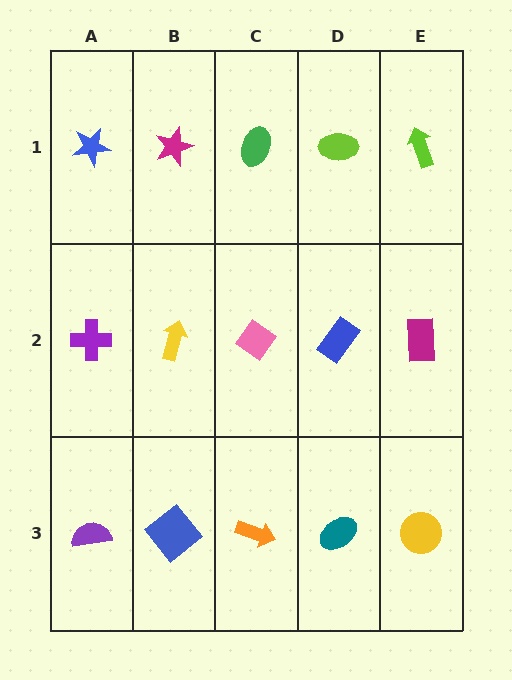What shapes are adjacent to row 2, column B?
A magenta star (row 1, column B), a blue diamond (row 3, column B), a purple cross (row 2, column A), a pink diamond (row 2, column C).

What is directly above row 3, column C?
A pink diamond.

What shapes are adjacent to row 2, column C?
A green ellipse (row 1, column C), an orange arrow (row 3, column C), a yellow arrow (row 2, column B), a blue rectangle (row 2, column D).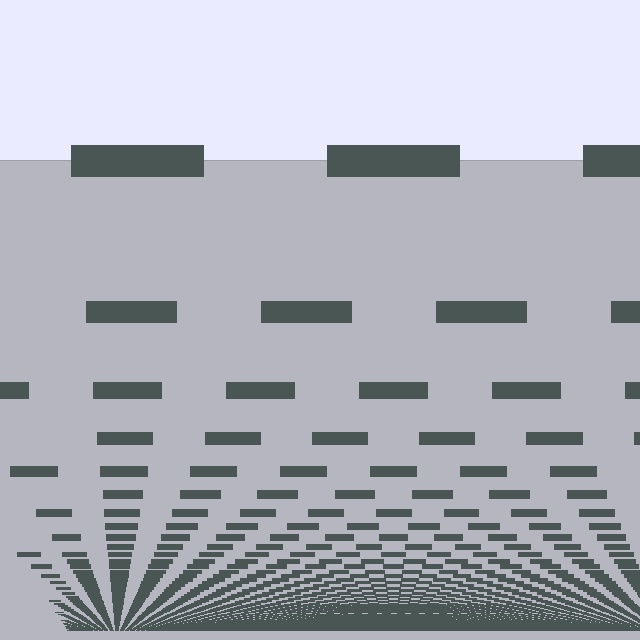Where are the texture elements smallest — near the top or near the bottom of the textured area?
Near the bottom.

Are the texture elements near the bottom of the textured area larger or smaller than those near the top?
Smaller. The gradient is inverted — elements near the bottom are smaller and denser.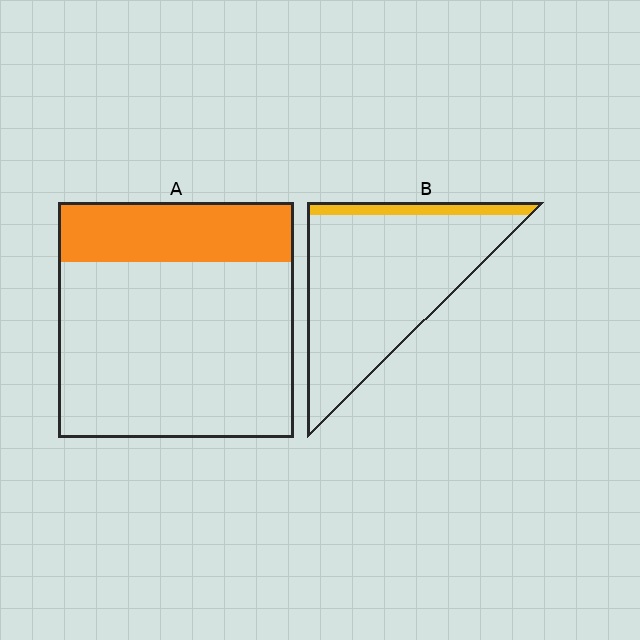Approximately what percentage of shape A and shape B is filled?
A is approximately 25% and B is approximately 10%.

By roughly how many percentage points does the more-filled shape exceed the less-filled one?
By roughly 15 percentage points (A over B).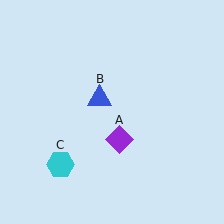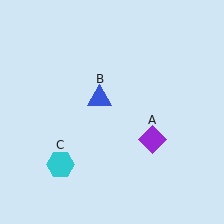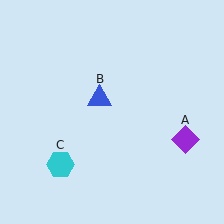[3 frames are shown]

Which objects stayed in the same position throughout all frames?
Blue triangle (object B) and cyan hexagon (object C) remained stationary.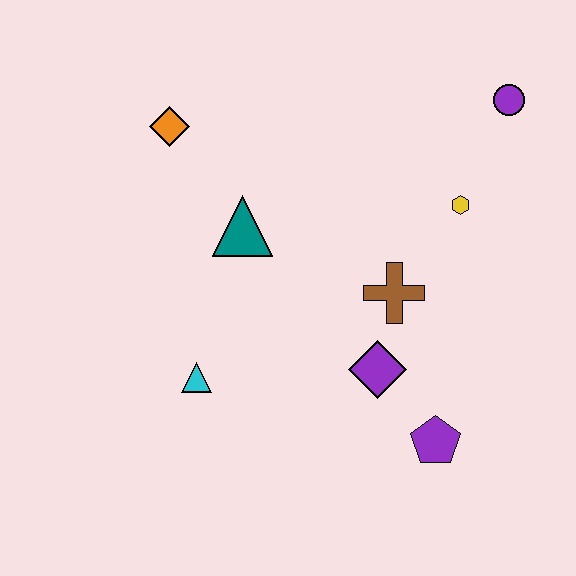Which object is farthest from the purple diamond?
The orange diamond is farthest from the purple diamond.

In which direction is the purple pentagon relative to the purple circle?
The purple pentagon is below the purple circle.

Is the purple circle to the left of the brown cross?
No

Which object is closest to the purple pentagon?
The purple diamond is closest to the purple pentagon.